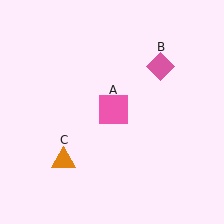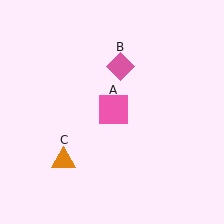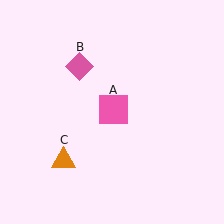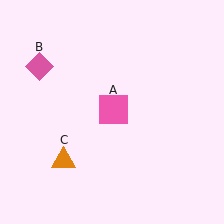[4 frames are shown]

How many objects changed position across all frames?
1 object changed position: pink diamond (object B).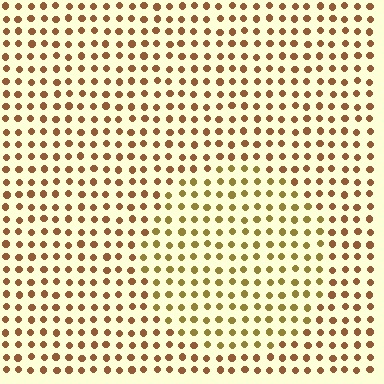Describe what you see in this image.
The image is filled with small brown elements in a uniform arrangement. A circle-shaped region is visible where the elements are tinted to a slightly different hue, forming a subtle color boundary.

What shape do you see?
I see a circle.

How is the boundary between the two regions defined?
The boundary is defined purely by a slight shift in hue (about 26 degrees). Spacing, size, and orientation are identical on both sides.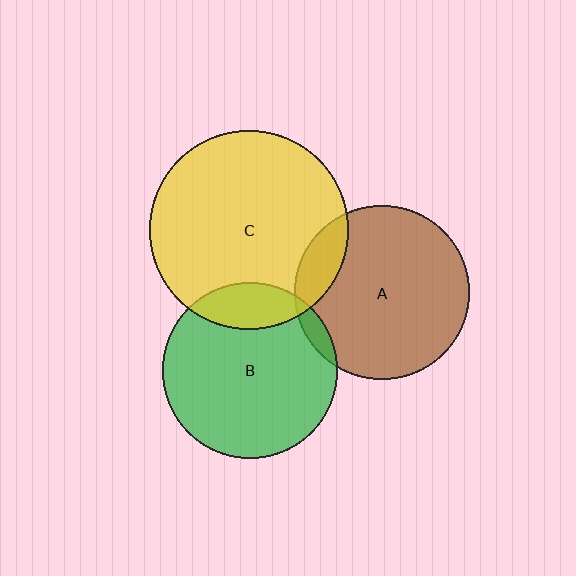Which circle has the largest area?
Circle C (yellow).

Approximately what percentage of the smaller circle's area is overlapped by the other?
Approximately 15%.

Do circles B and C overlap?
Yes.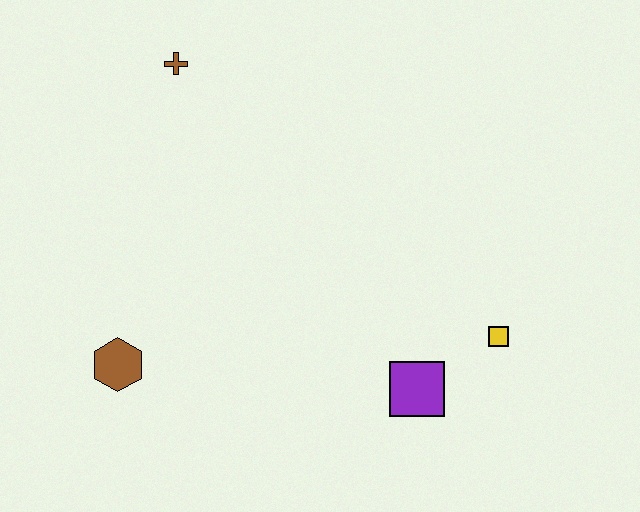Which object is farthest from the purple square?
The brown cross is farthest from the purple square.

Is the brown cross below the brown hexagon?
No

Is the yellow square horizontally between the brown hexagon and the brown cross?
No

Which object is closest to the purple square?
The yellow square is closest to the purple square.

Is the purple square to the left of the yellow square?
Yes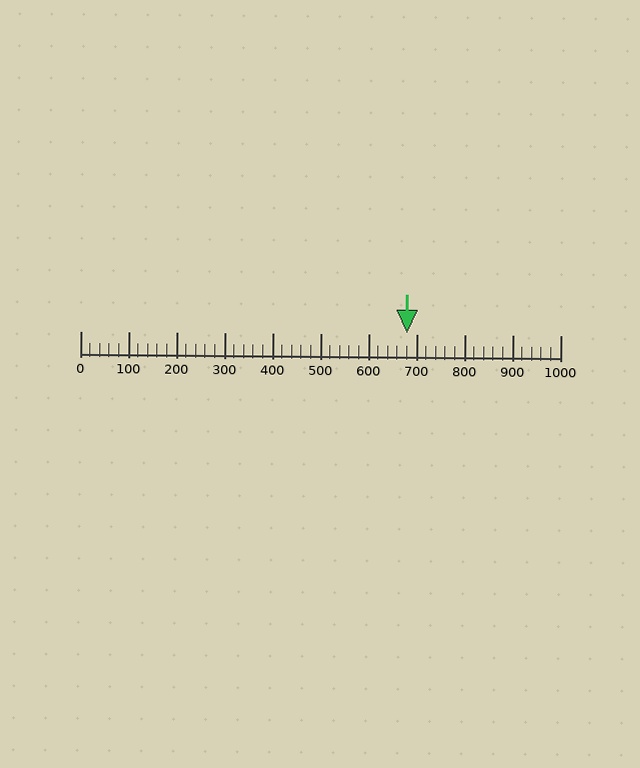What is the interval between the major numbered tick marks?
The major tick marks are spaced 100 units apart.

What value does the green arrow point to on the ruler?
The green arrow points to approximately 680.